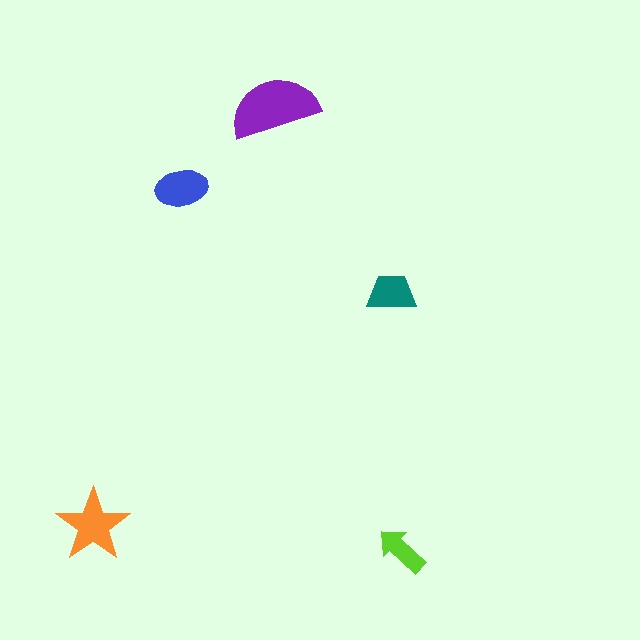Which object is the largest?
The purple semicircle.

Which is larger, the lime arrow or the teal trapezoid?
The teal trapezoid.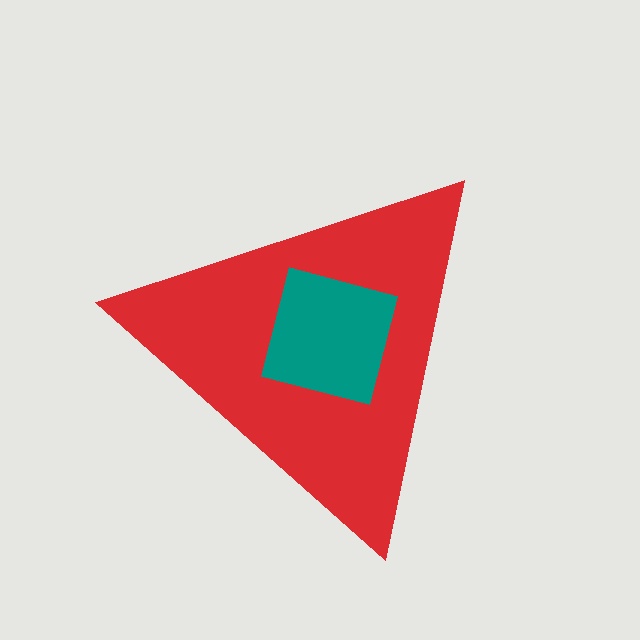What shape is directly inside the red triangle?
The teal square.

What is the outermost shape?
The red triangle.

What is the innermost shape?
The teal square.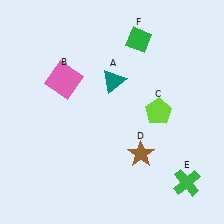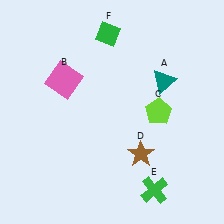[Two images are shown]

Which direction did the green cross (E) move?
The green cross (E) moved left.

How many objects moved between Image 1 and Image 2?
3 objects moved between the two images.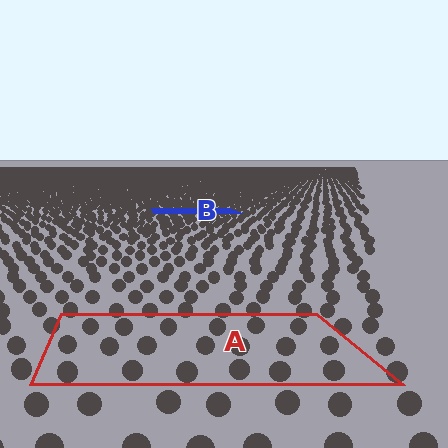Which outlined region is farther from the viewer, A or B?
Region B is farther from the viewer — the texture elements inside it appear smaller and more densely packed.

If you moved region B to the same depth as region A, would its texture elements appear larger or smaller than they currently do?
They would appear larger. At a closer depth, the same texture elements are projected at a bigger on-screen size.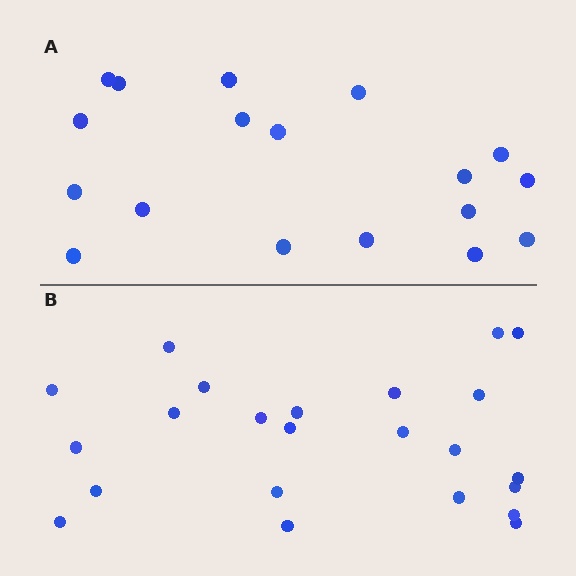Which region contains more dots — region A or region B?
Region B (the bottom region) has more dots.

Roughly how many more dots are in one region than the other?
Region B has about 5 more dots than region A.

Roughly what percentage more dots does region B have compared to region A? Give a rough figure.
About 30% more.